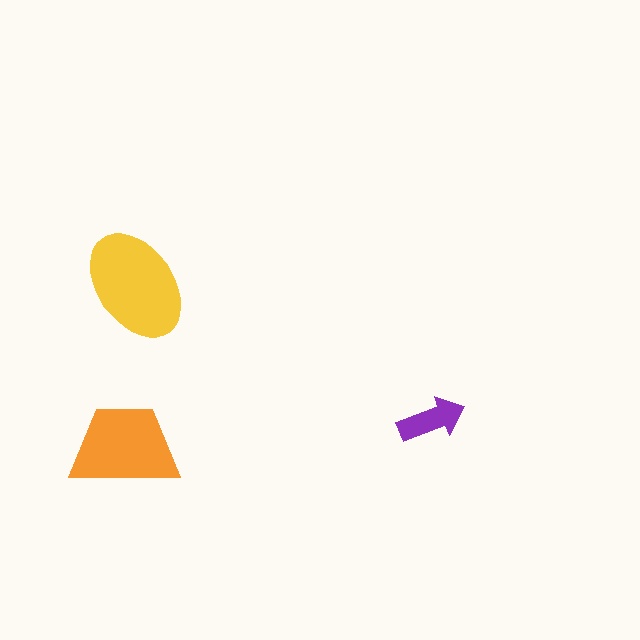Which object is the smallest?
The purple arrow.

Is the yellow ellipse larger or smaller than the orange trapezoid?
Larger.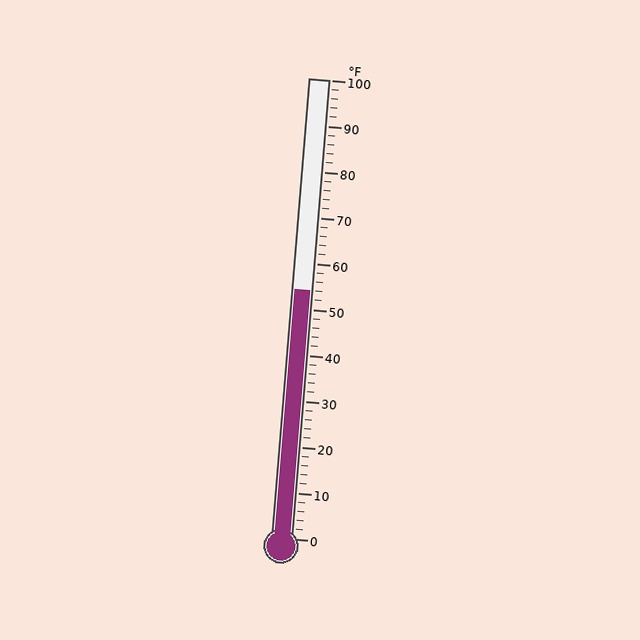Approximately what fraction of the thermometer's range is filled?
The thermometer is filled to approximately 55% of its range.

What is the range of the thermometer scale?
The thermometer scale ranges from 0°F to 100°F.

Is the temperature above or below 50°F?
The temperature is above 50°F.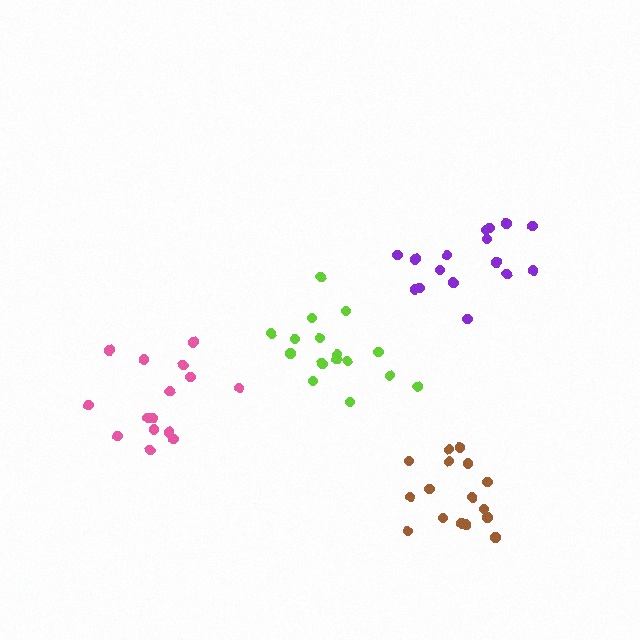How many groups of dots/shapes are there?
There are 4 groups.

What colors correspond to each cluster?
The clusters are colored: purple, lime, pink, brown.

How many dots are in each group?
Group 1: 17 dots, Group 2: 16 dots, Group 3: 15 dots, Group 4: 16 dots (64 total).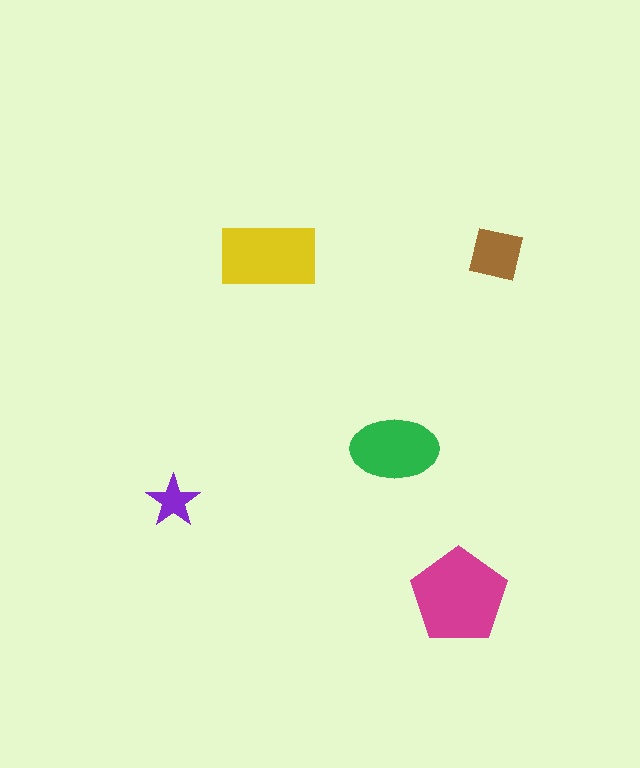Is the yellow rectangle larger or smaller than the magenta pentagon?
Smaller.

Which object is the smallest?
The purple star.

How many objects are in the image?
There are 5 objects in the image.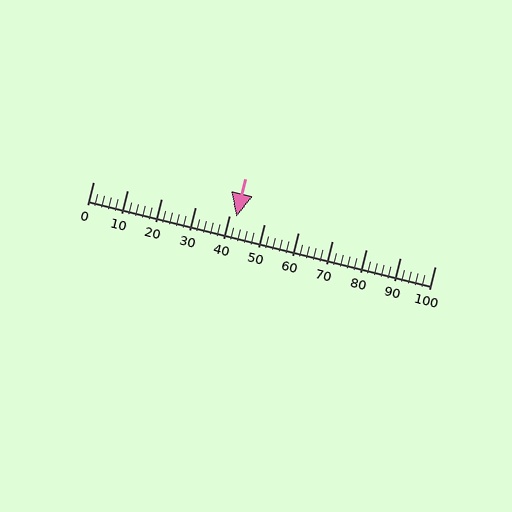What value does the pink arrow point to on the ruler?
The pink arrow points to approximately 42.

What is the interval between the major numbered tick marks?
The major tick marks are spaced 10 units apart.